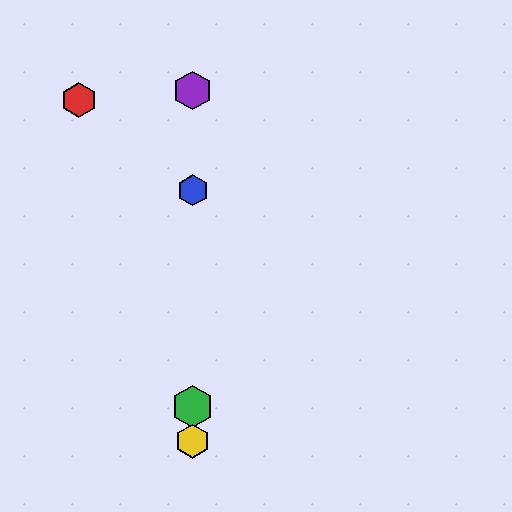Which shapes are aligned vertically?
The blue hexagon, the green hexagon, the yellow hexagon, the purple hexagon are aligned vertically.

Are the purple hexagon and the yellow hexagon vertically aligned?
Yes, both are at x≈193.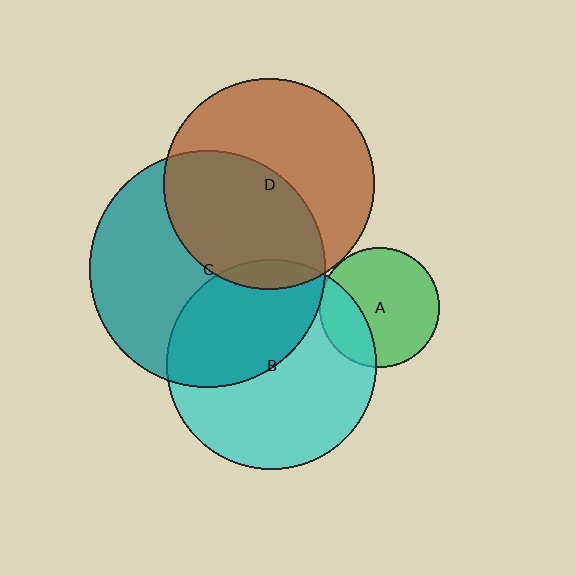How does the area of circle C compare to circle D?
Approximately 1.3 times.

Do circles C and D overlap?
Yes.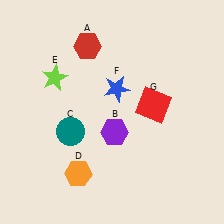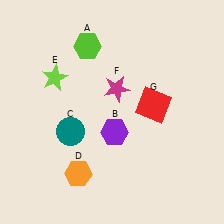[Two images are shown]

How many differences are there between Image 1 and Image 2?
There are 2 differences between the two images.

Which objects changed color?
A changed from red to lime. F changed from blue to magenta.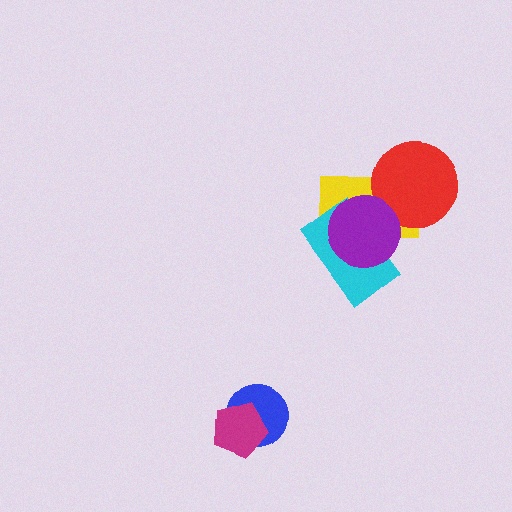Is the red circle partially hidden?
Yes, it is partially covered by another shape.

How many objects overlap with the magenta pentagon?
1 object overlaps with the magenta pentagon.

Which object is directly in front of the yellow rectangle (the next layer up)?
The red circle is directly in front of the yellow rectangle.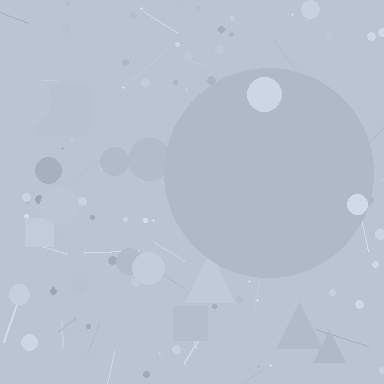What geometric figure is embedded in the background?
A circle is embedded in the background.